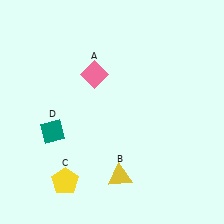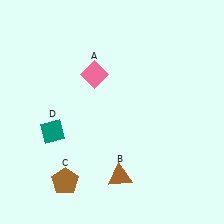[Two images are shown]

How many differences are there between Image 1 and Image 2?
There are 2 differences between the two images.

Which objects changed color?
B changed from yellow to brown. C changed from yellow to brown.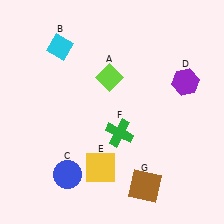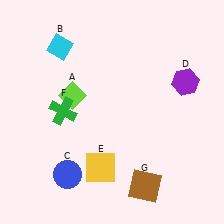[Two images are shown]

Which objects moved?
The objects that moved are: the lime diamond (A), the green cross (F).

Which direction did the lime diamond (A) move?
The lime diamond (A) moved left.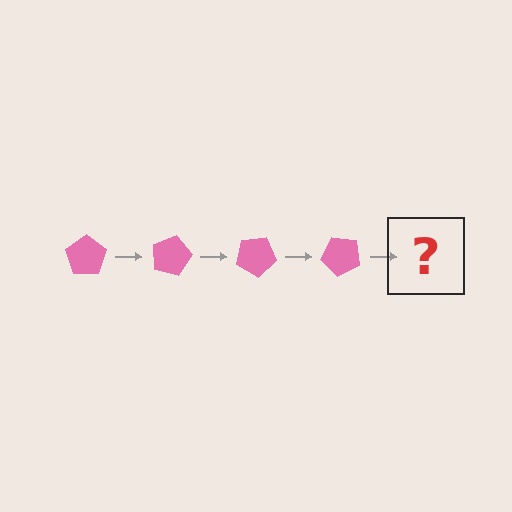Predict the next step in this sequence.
The next step is a pink pentagon rotated 60 degrees.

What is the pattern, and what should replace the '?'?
The pattern is that the pentagon rotates 15 degrees each step. The '?' should be a pink pentagon rotated 60 degrees.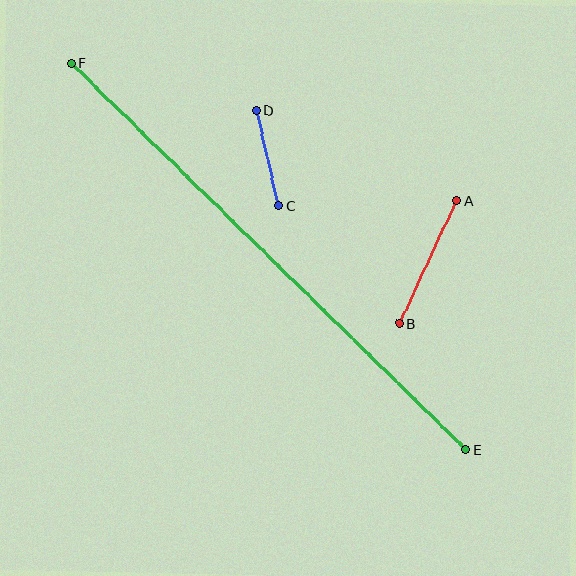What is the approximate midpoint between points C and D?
The midpoint is at approximately (268, 158) pixels.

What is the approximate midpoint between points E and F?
The midpoint is at approximately (269, 257) pixels.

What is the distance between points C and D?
The distance is approximately 98 pixels.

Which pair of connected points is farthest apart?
Points E and F are farthest apart.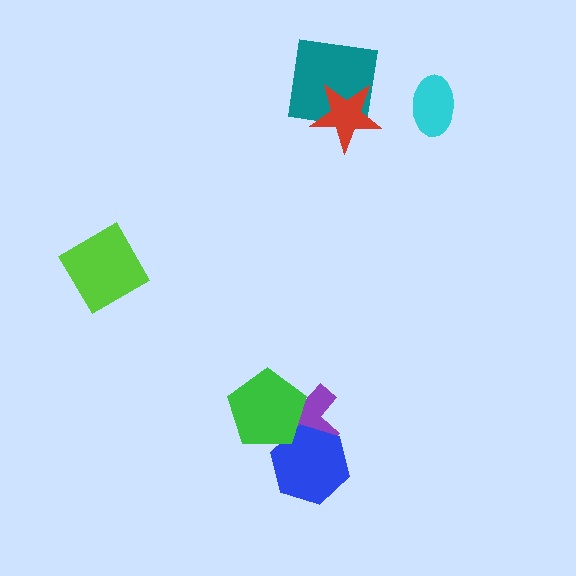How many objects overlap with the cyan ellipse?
0 objects overlap with the cyan ellipse.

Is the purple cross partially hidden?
Yes, it is partially covered by another shape.